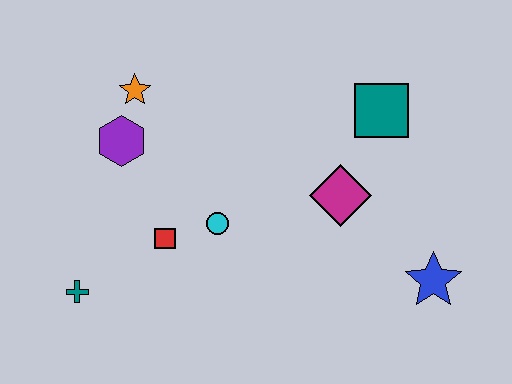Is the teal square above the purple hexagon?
Yes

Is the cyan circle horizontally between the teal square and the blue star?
No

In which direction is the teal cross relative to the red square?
The teal cross is to the left of the red square.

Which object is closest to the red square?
The cyan circle is closest to the red square.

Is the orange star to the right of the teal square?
No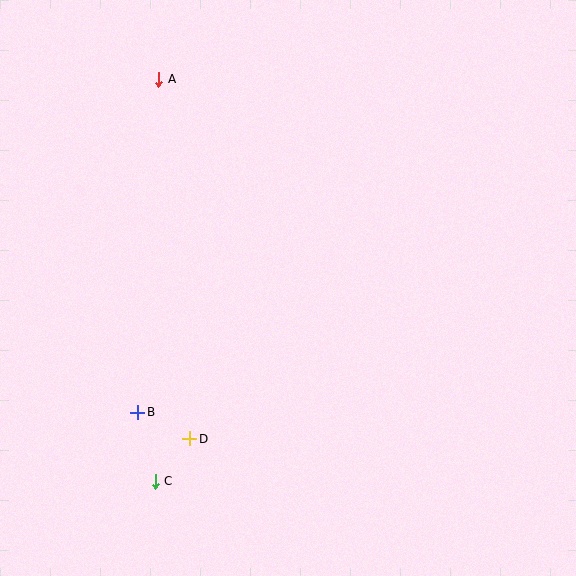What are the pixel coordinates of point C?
Point C is at (155, 481).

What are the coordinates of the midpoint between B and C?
The midpoint between B and C is at (147, 447).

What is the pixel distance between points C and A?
The distance between C and A is 402 pixels.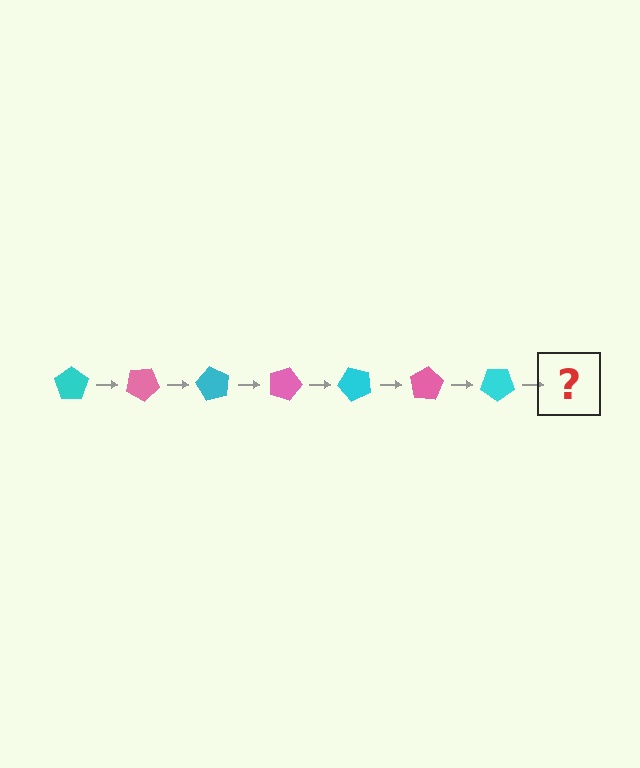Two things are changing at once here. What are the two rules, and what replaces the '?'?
The two rules are that it rotates 30 degrees each step and the color cycles through cyan and pink. The '?' should be a pink pentagon, rotated 210 degrees from the start.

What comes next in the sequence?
The next element should be a pink pentagon, rotated 210 degrees from the start.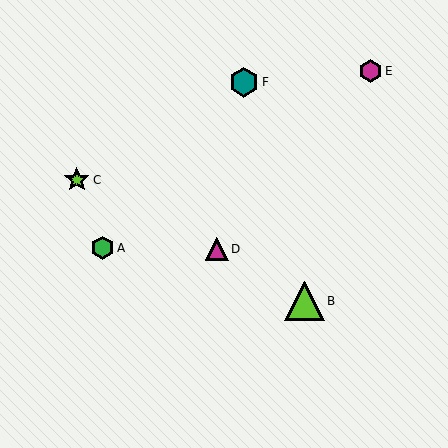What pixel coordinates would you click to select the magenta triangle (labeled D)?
Click at (217, 249) to select the magenta triangle D.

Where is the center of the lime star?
The center of the lime star is at (77, 180).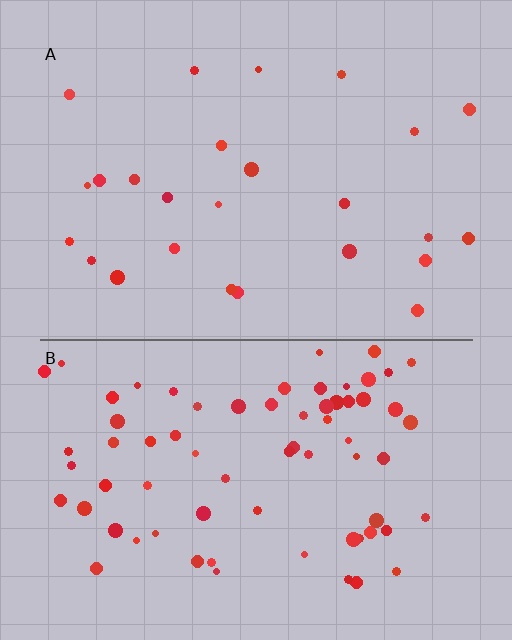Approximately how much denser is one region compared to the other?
Approximately 2.8× — region B over region A.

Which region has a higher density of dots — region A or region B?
B (the bottom).